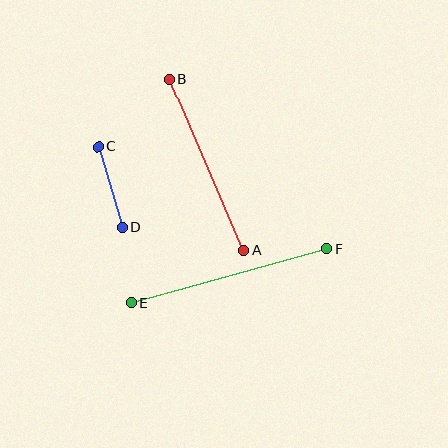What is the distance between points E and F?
The distance is approximately 203 pixels.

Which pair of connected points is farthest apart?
Points E and F are farthest apart.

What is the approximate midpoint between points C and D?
The midpoint is at approximately (110, 187) pixels.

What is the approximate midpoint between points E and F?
The midpoint is at approximately (229, 276) pixels.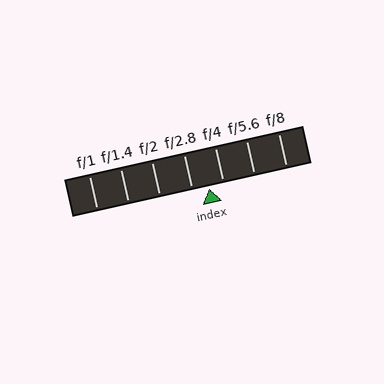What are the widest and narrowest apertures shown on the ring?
The widest aperture shown is f/1 and the narrowest is f/8.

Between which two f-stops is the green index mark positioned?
The index mark is between f/2.8 and f/4.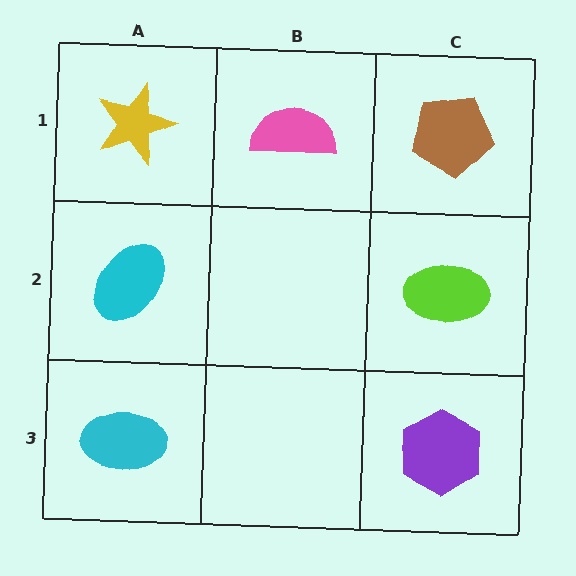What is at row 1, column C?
A brown pentagon.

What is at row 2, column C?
A lime ellipse.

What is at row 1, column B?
A pink semicircle.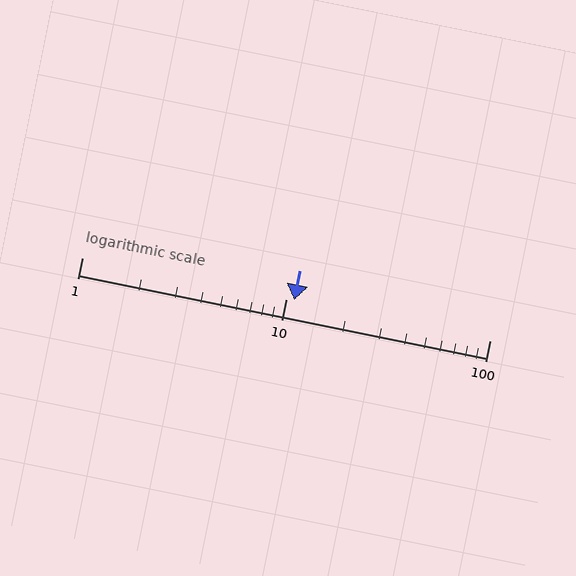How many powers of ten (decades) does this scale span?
The scale spans 2 decades, from 1 to 100.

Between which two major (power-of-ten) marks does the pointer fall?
The pointer is between 10 and 100.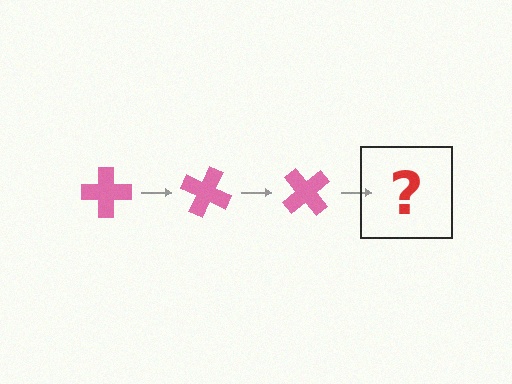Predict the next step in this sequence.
The next step is a pink cross rotated 75 degrees.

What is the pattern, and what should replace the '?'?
The pattern is that the cross rotates 25 degrees each step. The '?' should be a pink cross rotated 75 degrees.